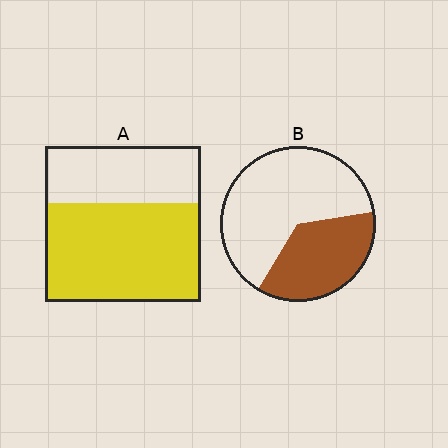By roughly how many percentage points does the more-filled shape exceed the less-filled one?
By roughly 25 percentage points (A over B).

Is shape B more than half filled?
No.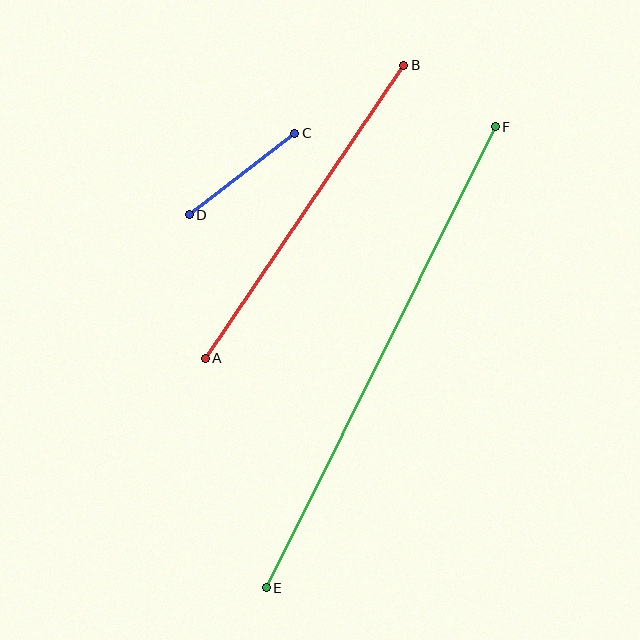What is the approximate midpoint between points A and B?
The midpoint is at approximately (305, 212) pixels.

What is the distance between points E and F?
The distance is approximately 515 pixels.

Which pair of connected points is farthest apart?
Points E and F are farthest apart.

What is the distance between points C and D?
The distance is approximately 133 pixels.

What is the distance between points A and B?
The distance is approximately 354 pixels.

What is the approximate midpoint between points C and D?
The midpoint is at approximately (242, 174) pixels.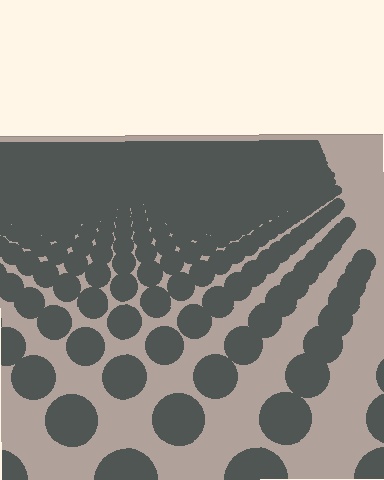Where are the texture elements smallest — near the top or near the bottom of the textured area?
Near the top.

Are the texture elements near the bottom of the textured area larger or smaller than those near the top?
Larger. Near the bottom, elements are closer to the viewer and appear at a bigger on-screen size.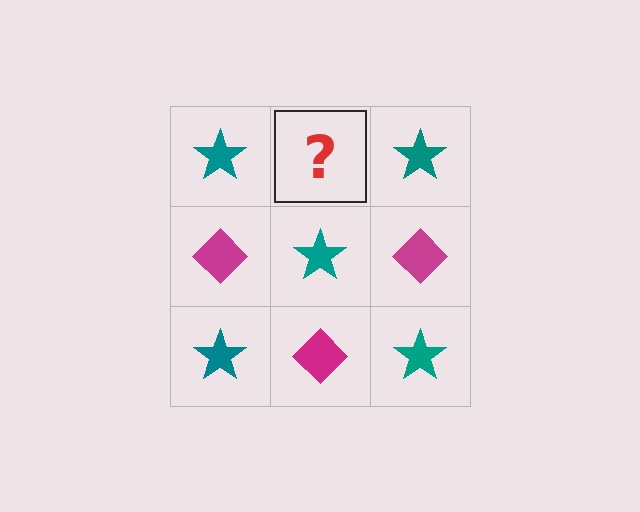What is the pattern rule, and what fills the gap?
The rule is that it alternates teal star and magenta diamond in a checkerboard pattern. The gap should be filled with a magenta diamond.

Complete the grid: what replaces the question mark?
The question mark should be replaced with a magenta diamond.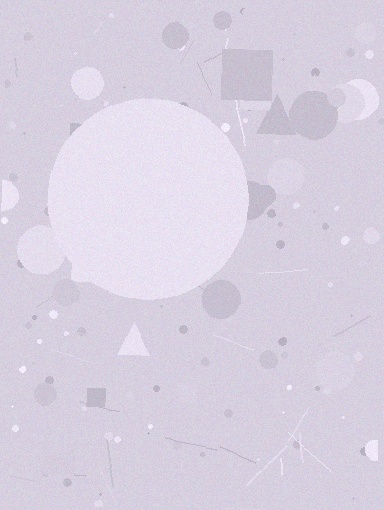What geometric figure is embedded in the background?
A circle is embedded in the background.